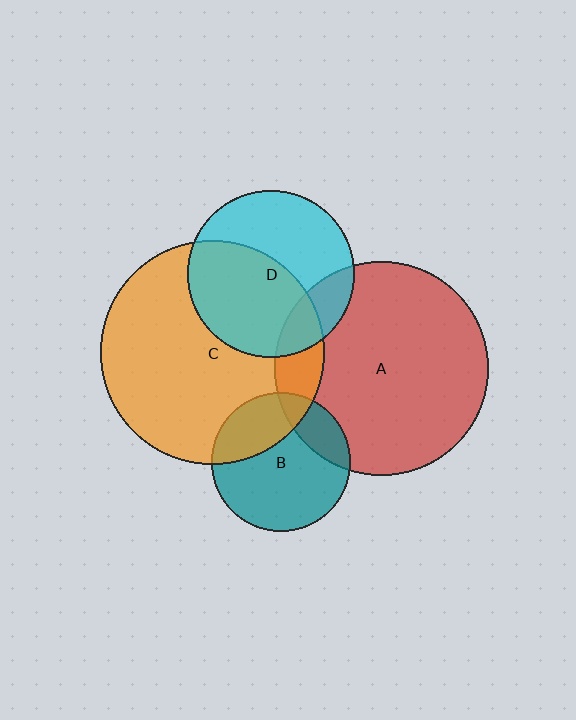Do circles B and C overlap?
Yes.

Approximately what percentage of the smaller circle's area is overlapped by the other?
Approximately 30%.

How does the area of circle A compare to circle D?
Approximately 1.6 times.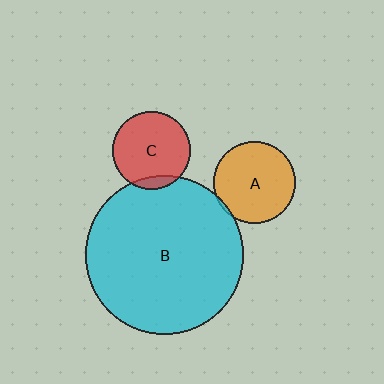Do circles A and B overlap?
Yes.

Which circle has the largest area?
Circle B (cyan).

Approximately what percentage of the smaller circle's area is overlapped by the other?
Approximately 5%.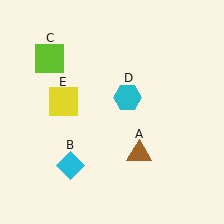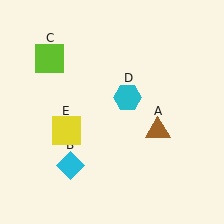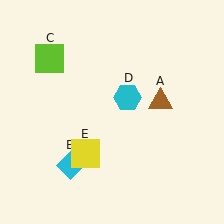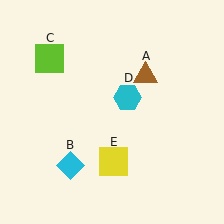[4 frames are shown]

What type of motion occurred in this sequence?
The brown triangle (object A), yellow square (object E) rotated counterclockwise around the center of the scene.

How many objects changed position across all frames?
2 objects changed position: brown triangle (object A), yellow square (object E).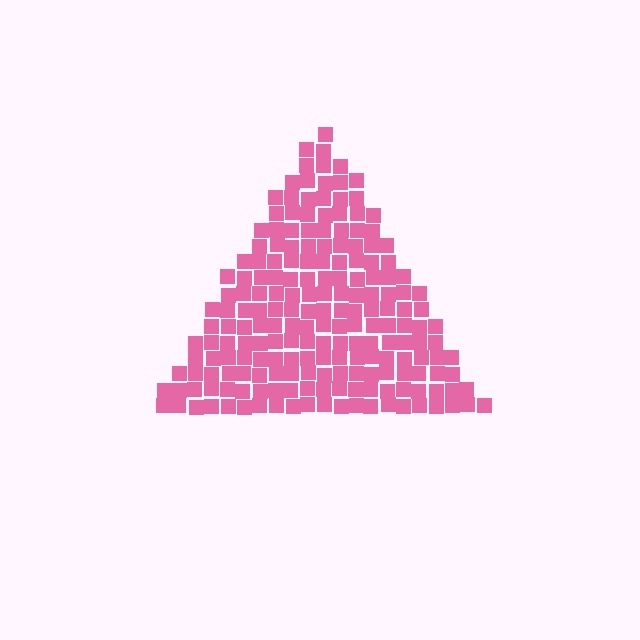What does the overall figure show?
The overall figure shows a triangle.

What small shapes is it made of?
It is made of small squares.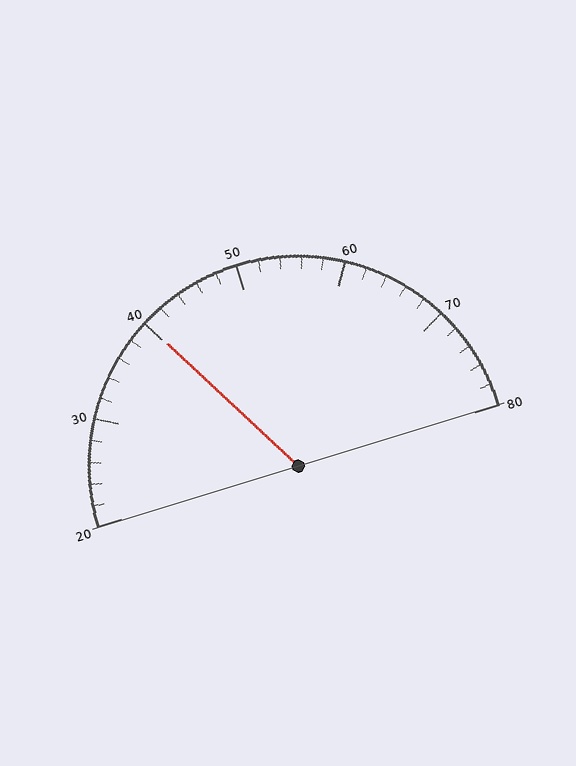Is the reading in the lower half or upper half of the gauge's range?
The reading is in the lower half of the range (20 to 80).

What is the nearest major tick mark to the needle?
The nearest major tick mark is 40.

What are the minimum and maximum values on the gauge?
The gauge ranges from 20 to 80.